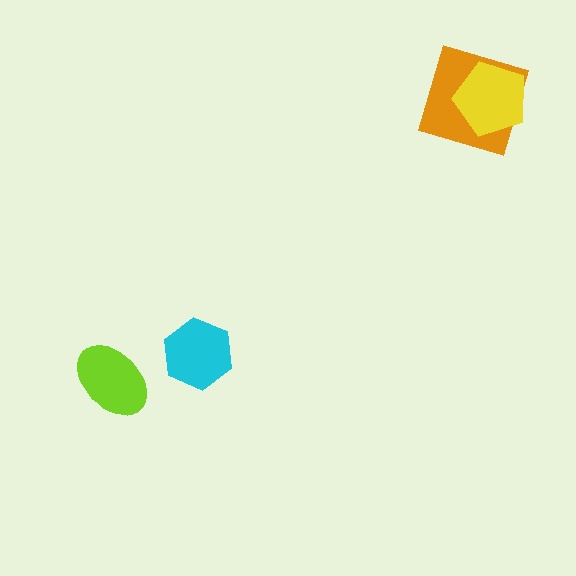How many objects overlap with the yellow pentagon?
1 object overlaps with the yellow pentagon.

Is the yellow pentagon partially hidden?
No, no other shape covers it.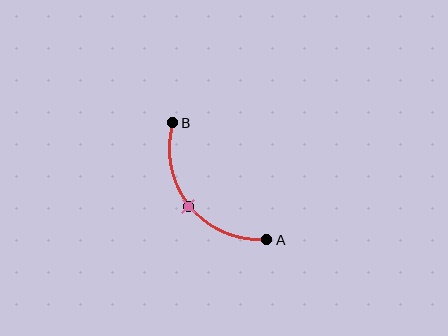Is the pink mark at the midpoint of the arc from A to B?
Yes. The pink mark lies on the arc at equal arc-length from both A and B — it is the arc midpoint.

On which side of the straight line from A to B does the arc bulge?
The arc bulges below and to the left of the straight line connecting A and B.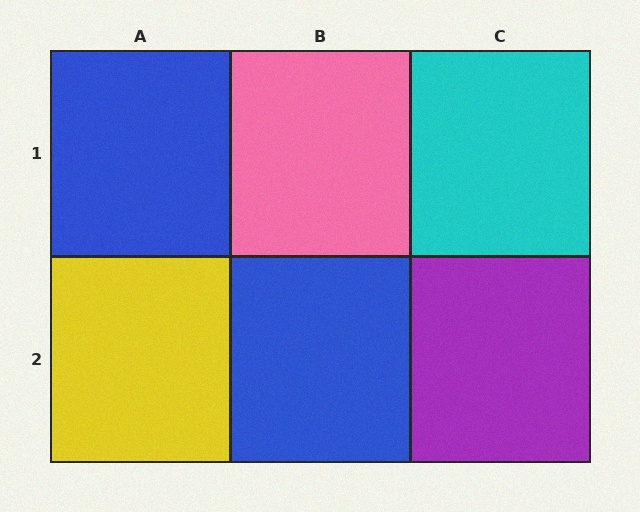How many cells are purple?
1 cell is purple.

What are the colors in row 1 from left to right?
Blue, pink, cyan.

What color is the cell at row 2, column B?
Blue.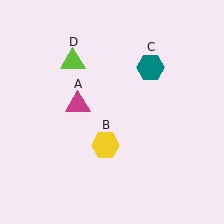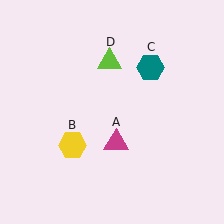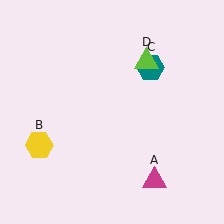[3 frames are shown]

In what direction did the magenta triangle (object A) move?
The magenta triangle (object A) moved down and to the right.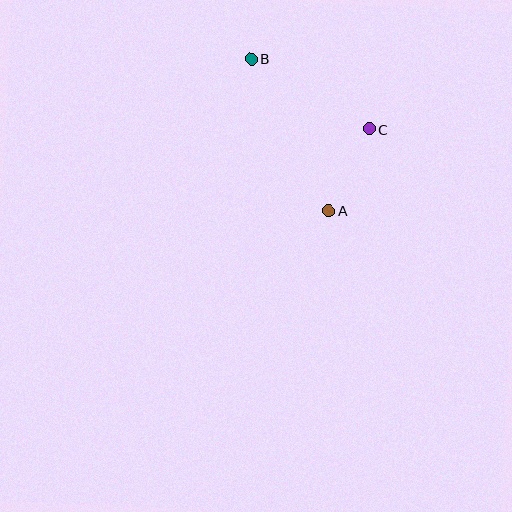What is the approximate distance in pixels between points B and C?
The distance between B and C is approximately 137 pixels.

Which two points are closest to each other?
Points A and C are closest to each other.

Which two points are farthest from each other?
Points A and B are farthest from each other.